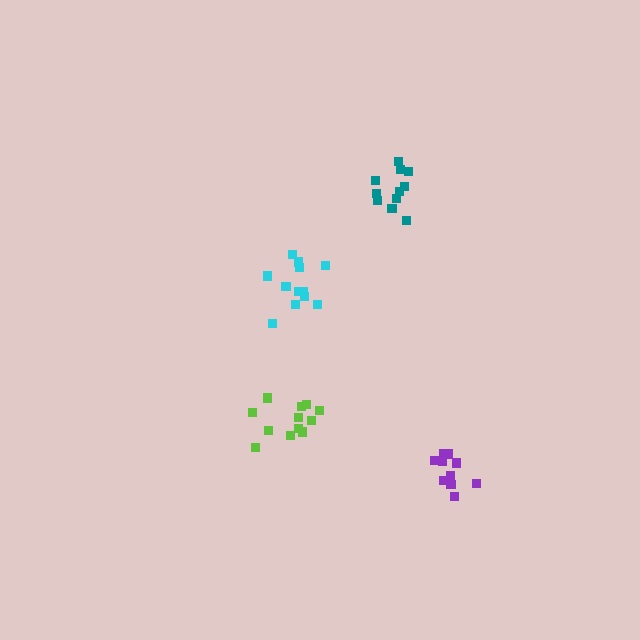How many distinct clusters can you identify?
There are 4 distinct clusters.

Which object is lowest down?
The purple cluster is bottommost.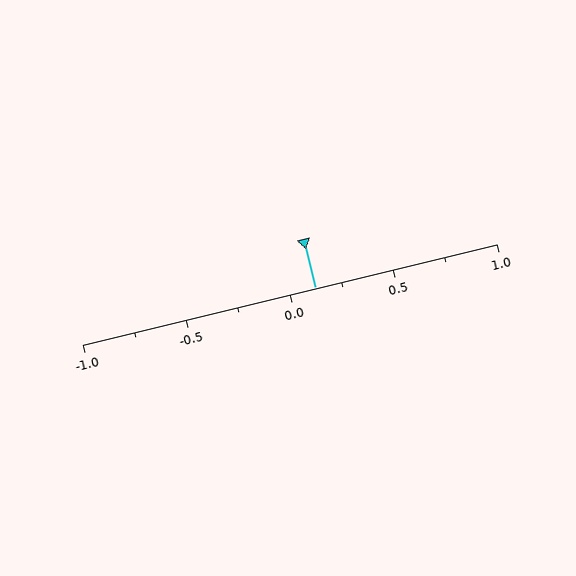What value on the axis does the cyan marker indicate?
The marker indicates approximately 0.12.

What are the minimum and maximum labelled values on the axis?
The axis runs from -1.0 to 1.0.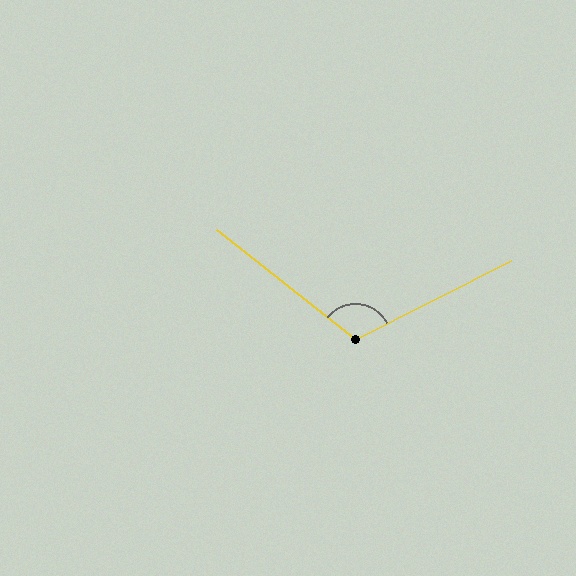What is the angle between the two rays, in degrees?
Approximately 115 degrees.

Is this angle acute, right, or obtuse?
It is obtuse.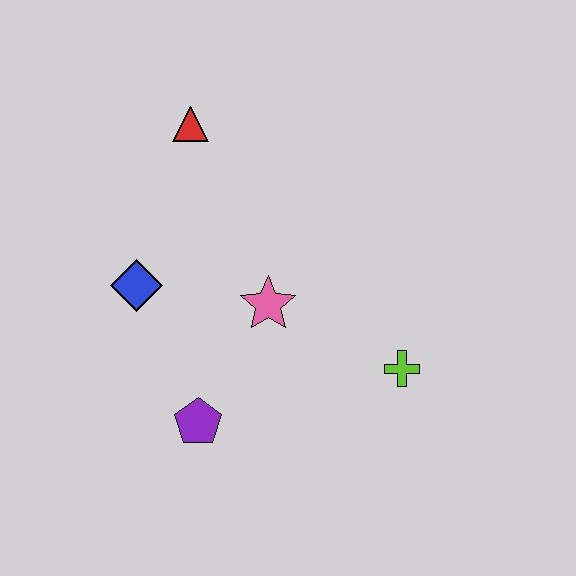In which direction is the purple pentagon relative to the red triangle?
The purple pentagon is below the red triangle.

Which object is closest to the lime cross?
The pink star is closest to the lime cross.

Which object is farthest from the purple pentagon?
The red triangle is farthest from the purple pentagon.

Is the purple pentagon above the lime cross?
No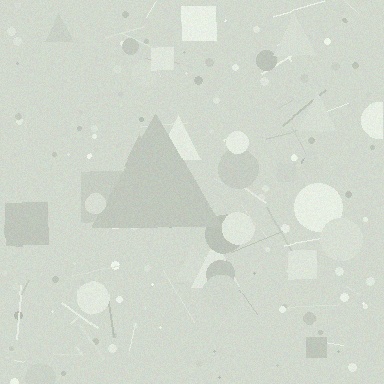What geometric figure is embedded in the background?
A triangle is embedded in the background.